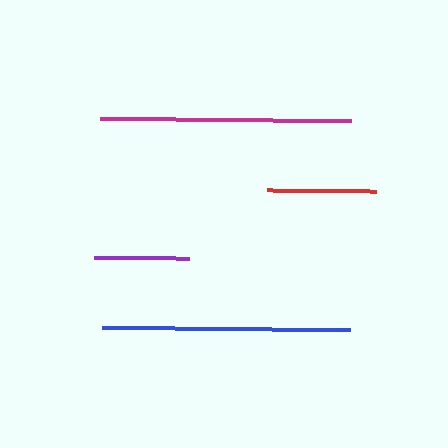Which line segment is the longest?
The magenta line is the longest at approximately 251 pixels.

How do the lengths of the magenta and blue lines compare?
The magenta and blue lines are approximately the same length.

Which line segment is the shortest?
The purple line is the shortest at approximately 94 pixels.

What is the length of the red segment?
The red segment is approximately 109 pixels long.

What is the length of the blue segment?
The blue segment is approximately 248 pixels long.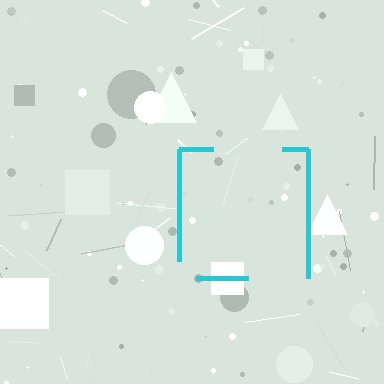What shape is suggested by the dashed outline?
The dashed outline suggests a square.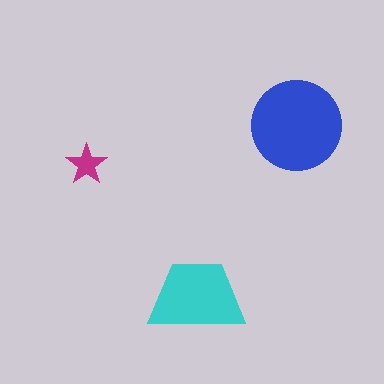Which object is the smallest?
The magenta star.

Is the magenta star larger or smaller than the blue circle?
Smaller.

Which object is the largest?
The blue circle.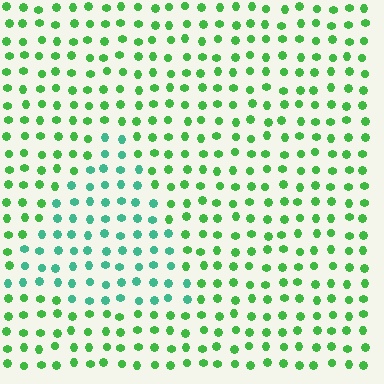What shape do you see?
I see a triangle.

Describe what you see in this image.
The image is filled with small green elements in a uniform arrangement. A triangle-shaped region is visible where the elements are tinted to a slightly different hue, forming a subtle color boundary.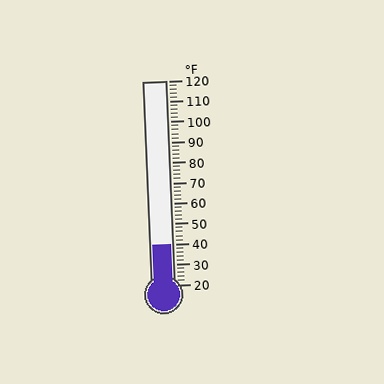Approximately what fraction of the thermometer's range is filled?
The thermometer is filled to approximately 20% of its range.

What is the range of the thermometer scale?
The thermometer scale ranges from 20°F to 120°F.